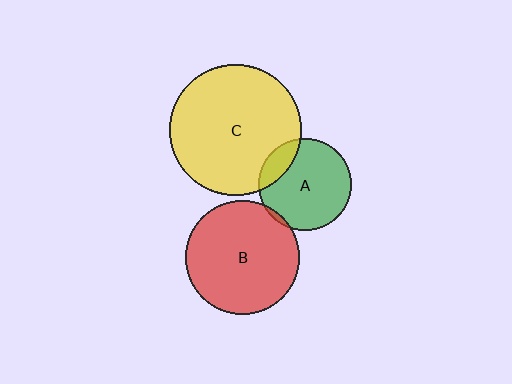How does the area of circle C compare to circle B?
Approximately 1.3 times.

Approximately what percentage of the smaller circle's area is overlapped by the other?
Approximately 5%.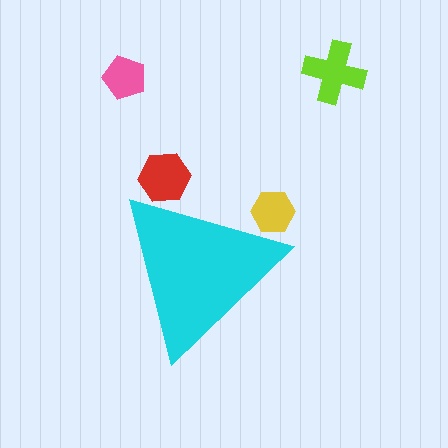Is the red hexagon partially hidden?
Yes, the red hexagon is partially hidden behind the cyan triangle.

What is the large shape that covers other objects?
A cyan triangle.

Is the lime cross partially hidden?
No, the lime cross is fully visible.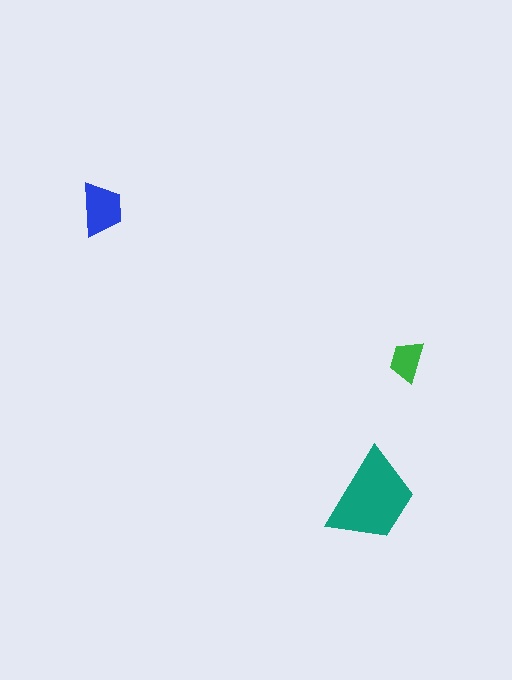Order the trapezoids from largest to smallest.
the teal one, the blue one, the green one.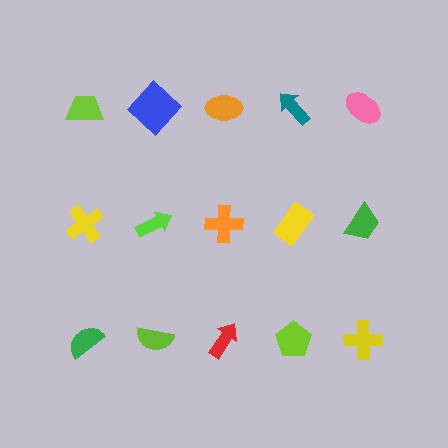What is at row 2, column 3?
An orange cross.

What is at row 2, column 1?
A yellow cross.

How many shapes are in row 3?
5 shapes.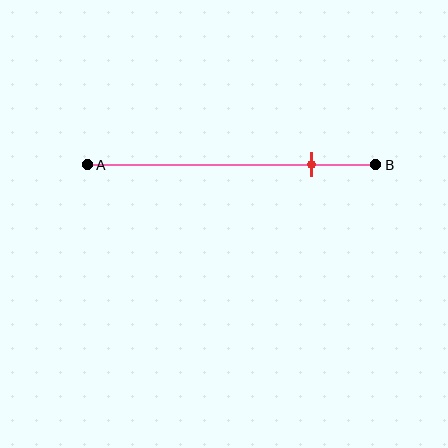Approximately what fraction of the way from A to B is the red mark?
The red mark is approximately 80% of the way from A to B.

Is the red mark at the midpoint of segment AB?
No, the mark is at about 80% from A, not at the 50% midpoint.